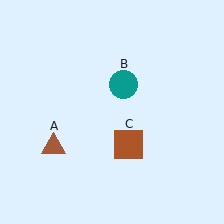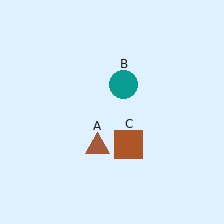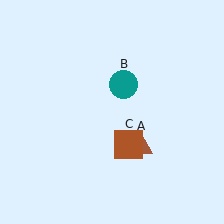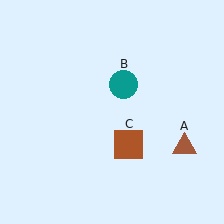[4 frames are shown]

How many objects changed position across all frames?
1 object changed position: brown triangle (object A).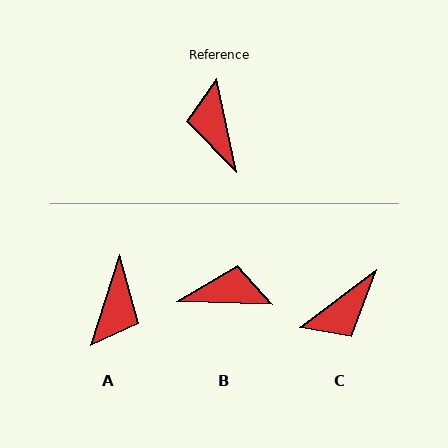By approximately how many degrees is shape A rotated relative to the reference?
Approximately 151 degrees counter-clockwise.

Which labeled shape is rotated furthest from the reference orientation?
A, about 151 degrees away.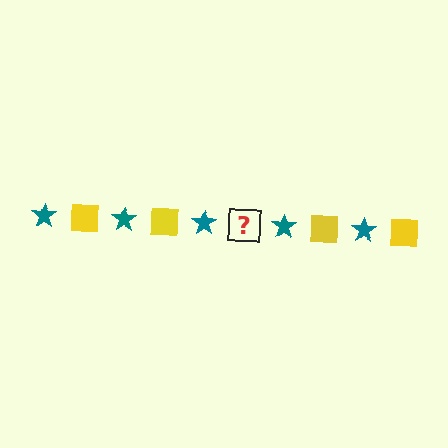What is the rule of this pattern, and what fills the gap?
The rule is that the pattern alternates between teal star and yellow square. The gap should be filled with a yellow square.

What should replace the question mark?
The question mark should be replaced with a yellow square.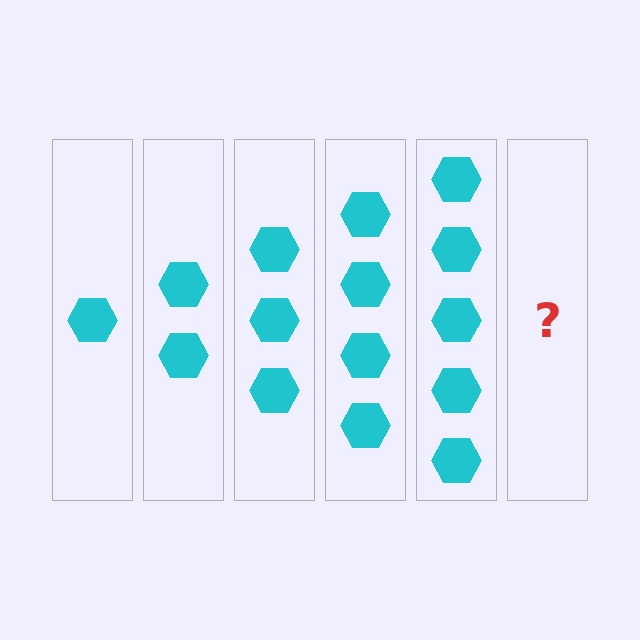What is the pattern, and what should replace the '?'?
The pattern is that each step adds one more hexagon. The '?' should be 6 hexagons.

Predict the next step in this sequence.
The next step is 6 hexagons.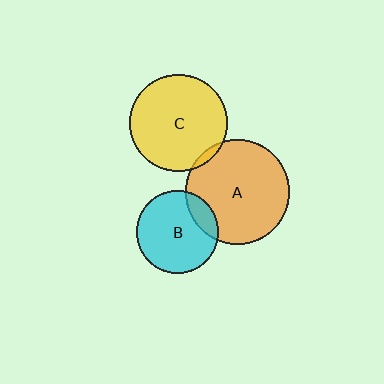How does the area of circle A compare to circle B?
Approximately 1.6 times.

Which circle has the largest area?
Circle A (orange).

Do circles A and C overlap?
Yes.